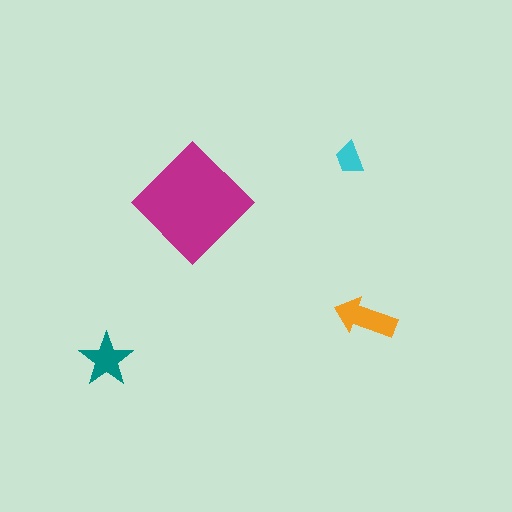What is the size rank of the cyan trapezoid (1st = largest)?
4th.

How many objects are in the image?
There are 4 objects in the image.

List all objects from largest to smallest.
The magenta diamond, the orange arrow, the teal star, the cyan trapezoid.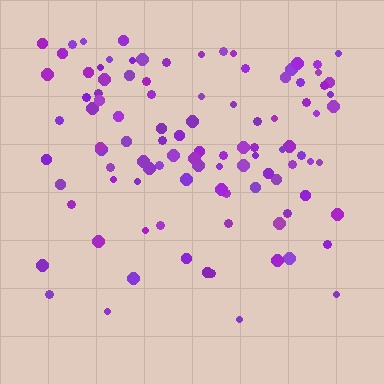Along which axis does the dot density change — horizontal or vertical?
Vertical.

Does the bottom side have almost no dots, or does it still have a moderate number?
Still a moderate number, just noticeably fewer than the top.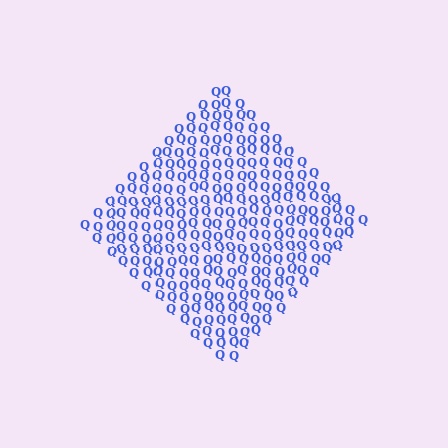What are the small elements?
The small elements are letter Q's.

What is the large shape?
The large shape is a diamond.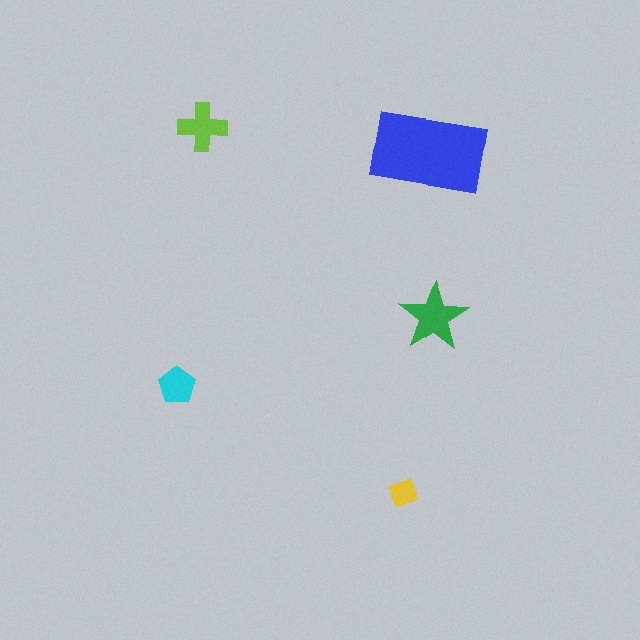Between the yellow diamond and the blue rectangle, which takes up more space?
The blue rectangle.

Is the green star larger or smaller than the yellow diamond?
Larger.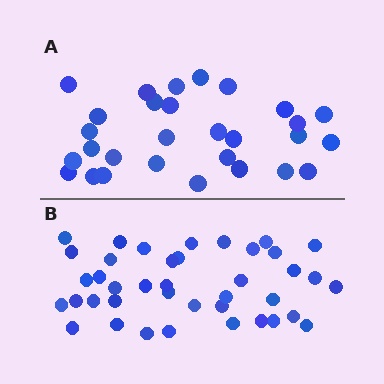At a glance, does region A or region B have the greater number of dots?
Region B (the bottom region) has more dots.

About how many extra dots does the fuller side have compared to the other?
Region B has roughly 12 or so more dots than region A.